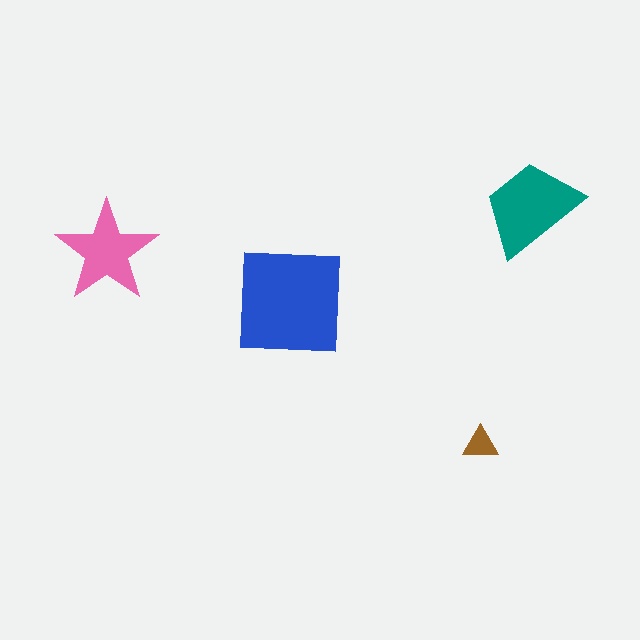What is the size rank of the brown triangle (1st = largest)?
4th.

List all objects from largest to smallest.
The blue square, the teal trapezoid, the pink star, the brown triangle.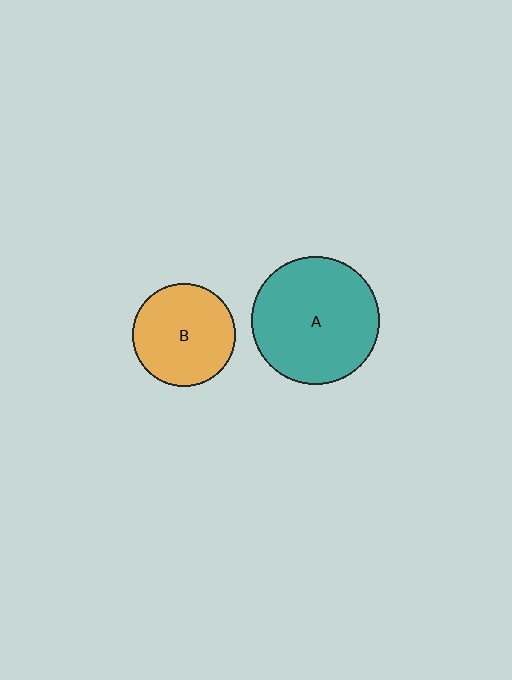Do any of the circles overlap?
No, none of the circles overlap.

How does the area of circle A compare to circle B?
Approximately 1.5 times.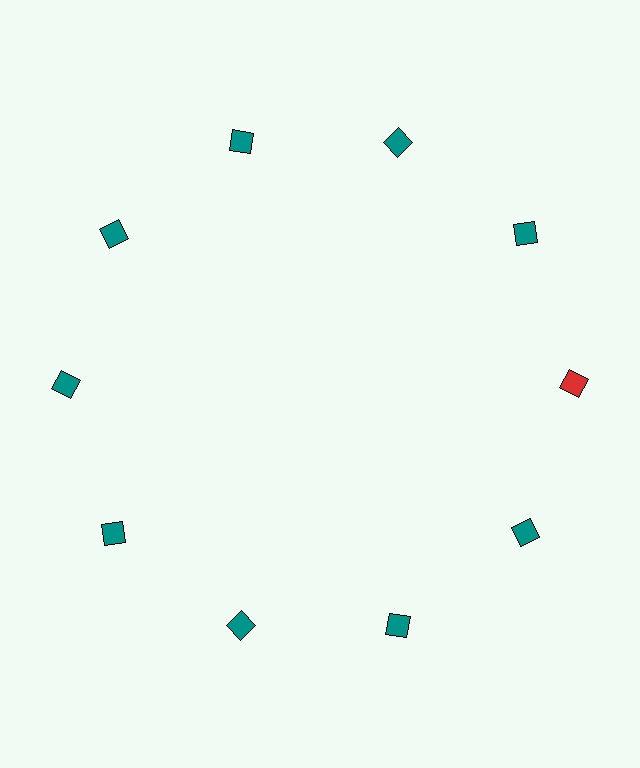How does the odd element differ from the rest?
It has a different color: red instead of teal.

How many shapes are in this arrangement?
There are 10 shapes arranged in a ring pattern.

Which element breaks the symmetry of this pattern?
The red square at roughly the 3 o'clock position breaks the symmetry. All other shapes are teal squares.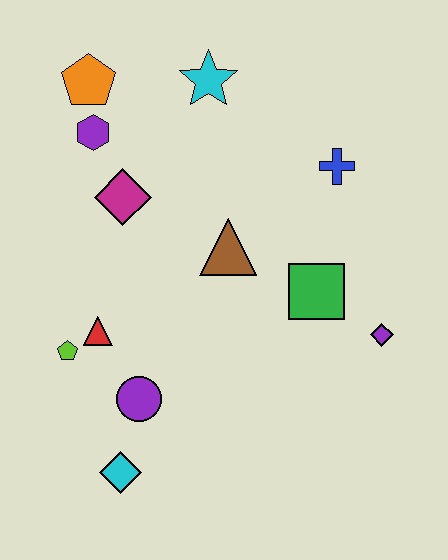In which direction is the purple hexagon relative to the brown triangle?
The purple hexagon is to the left of the brown triangle.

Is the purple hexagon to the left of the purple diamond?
Yes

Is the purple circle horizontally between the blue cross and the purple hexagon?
Yes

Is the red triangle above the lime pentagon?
Yes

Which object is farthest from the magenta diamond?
The purple diamond is farthest from the magenta diamond.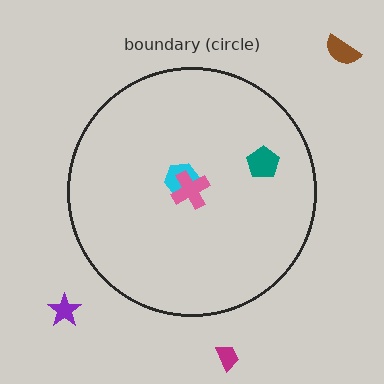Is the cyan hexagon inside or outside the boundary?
Inside.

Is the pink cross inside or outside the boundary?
Inside.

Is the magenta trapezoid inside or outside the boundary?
Outside.